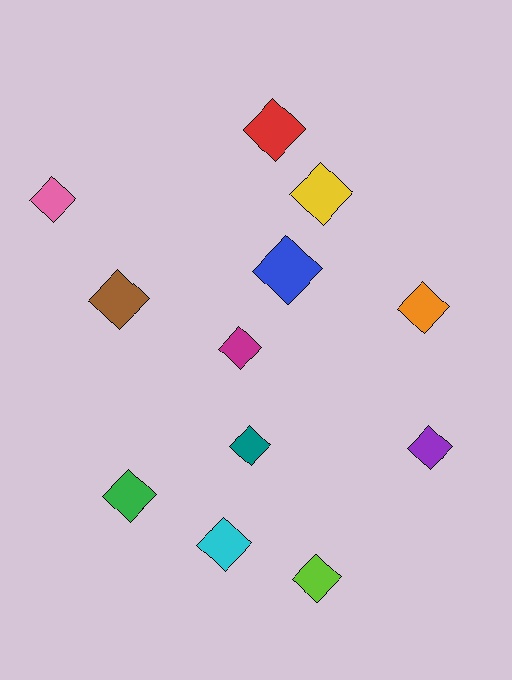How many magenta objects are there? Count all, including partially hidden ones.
There is 1 magenta object.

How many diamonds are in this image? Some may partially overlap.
There are 12 diamonds.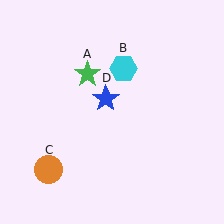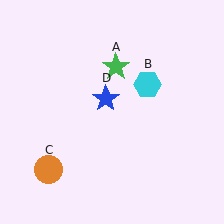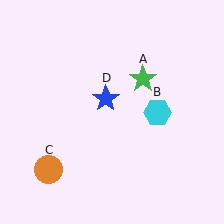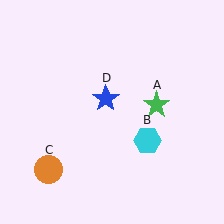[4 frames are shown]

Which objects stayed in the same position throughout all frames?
Orange circle (object C) and blue star (object D) remained stationary.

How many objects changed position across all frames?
2 objects changed position: green star (object A), cyan hexagon (object B).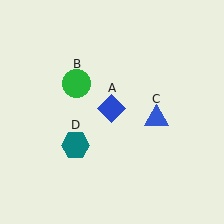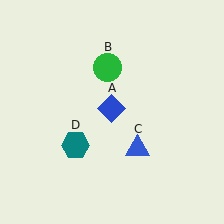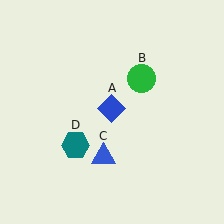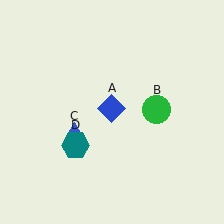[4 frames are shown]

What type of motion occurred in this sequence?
The green circle (object B), blue triangle (object C) rotated clockwise around the center of the scene.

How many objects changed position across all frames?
2 objects changed position: green circle (object B), blue triangle (object C).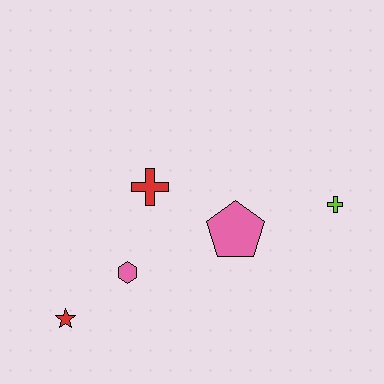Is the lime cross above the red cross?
No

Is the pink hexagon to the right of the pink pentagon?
No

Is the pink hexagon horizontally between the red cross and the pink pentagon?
No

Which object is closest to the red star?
The pink hexagon is closest to the red star.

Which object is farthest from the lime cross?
The red star is farthest from the lime cross.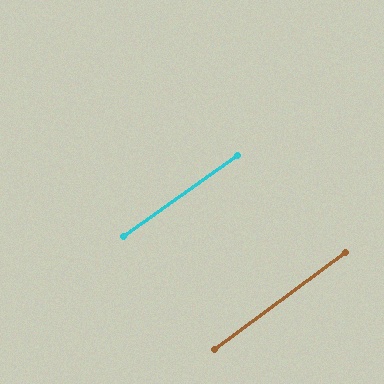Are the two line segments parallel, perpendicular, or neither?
Parallel — their directions differ by only 1.5°.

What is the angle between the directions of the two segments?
Approximately 1 degree.